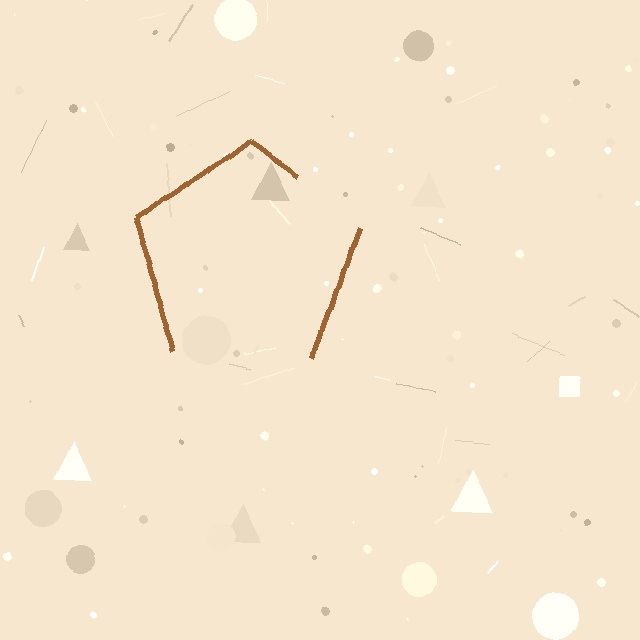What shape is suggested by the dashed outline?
The dashed outline suggests a pentagon.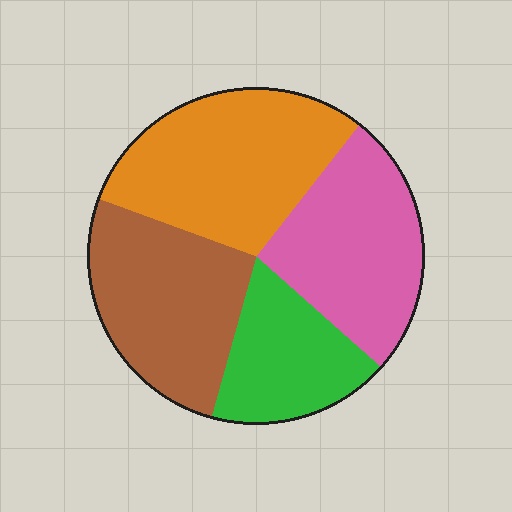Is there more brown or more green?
Brown.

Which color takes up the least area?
Green, at roughly 20%.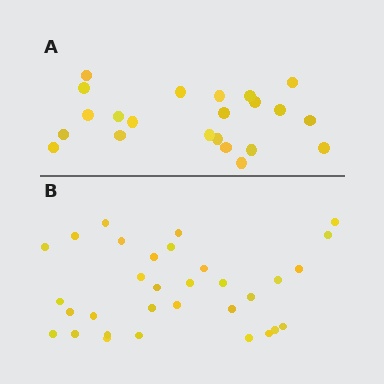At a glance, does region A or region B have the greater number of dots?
Region B (the bottom region) has more dots.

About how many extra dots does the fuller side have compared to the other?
Region B has roughly 10 or so more dots than region A.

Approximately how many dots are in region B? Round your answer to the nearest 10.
About 30 dots. (The exact count is 32, which rounds to 30.)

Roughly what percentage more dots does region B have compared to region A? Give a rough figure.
About 45% more.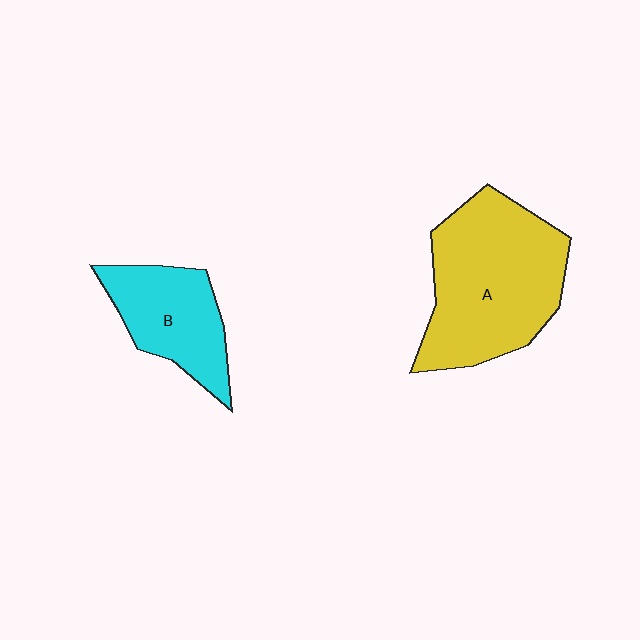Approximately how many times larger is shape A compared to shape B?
Approximately 1.8 times.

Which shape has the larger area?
Shape A (yellow).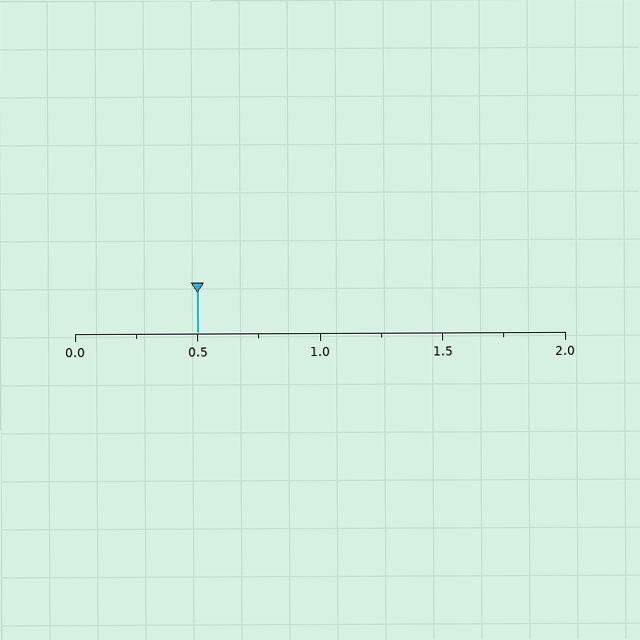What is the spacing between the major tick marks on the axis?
The major ticks are spaced 0.5 apart.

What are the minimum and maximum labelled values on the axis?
The axis runs from 0.0 to 2.0.